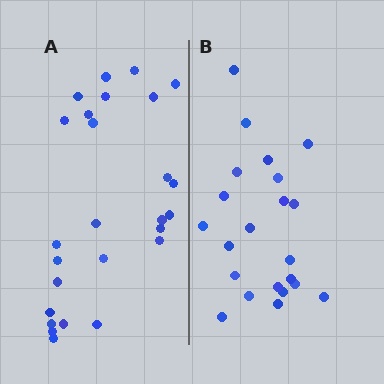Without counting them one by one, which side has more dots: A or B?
Region A (the left region) has more dots.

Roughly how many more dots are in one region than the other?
Region A has about 4 more dots than region B.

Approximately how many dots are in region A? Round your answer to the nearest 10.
About 30 dots. (The exact count is 26, which rounds to 30.)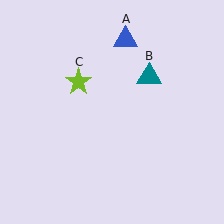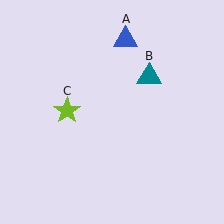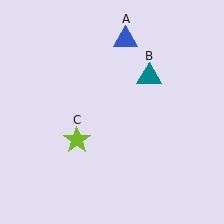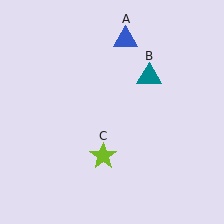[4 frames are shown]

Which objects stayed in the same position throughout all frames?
Blue triangle (object A) and teal triangle (object B) remained stationary.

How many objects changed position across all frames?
1 object changed position: lime star (object C).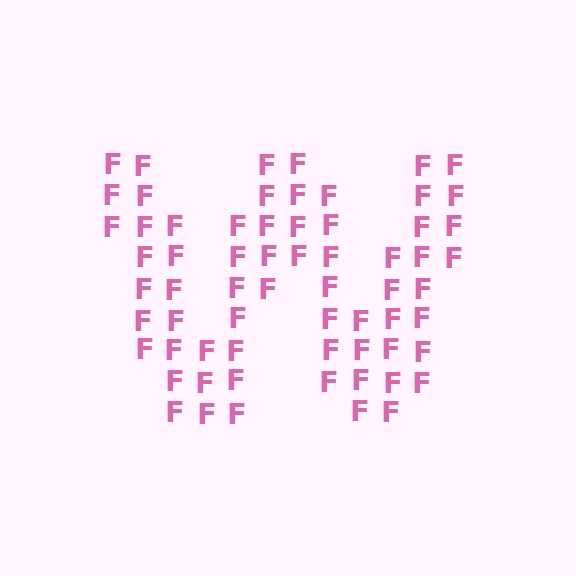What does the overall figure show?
The overall figure shows the letter W.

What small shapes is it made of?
It is made of small letter F's.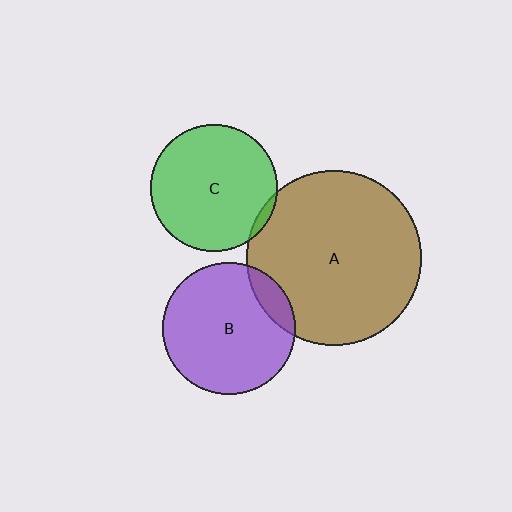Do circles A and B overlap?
Yes.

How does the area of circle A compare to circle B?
Approximately 1.7 times.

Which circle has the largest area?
Circle A (brown).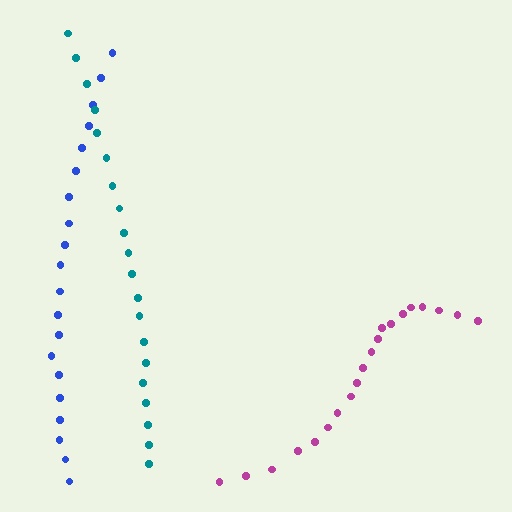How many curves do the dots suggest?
There are 3 distinct paths.